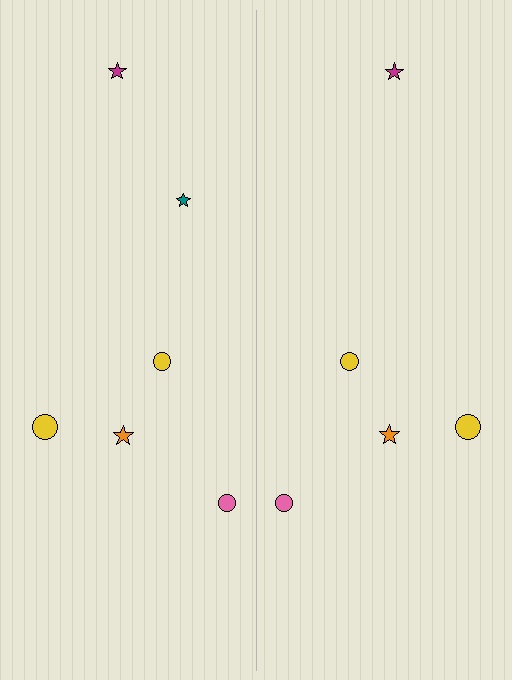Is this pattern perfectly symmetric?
No, the pattern is not perfectly symmetric. A teal star is missing from the right side.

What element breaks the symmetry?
A teal star is missing from the right side.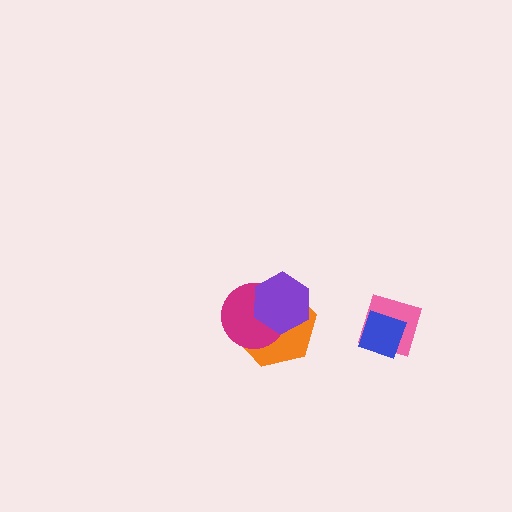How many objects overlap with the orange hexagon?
2 objects overlap with the orange hexagon.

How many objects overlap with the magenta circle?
2 objects overlap with the magenta circle.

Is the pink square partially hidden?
Yes, it is partially covered by another shape.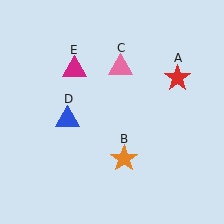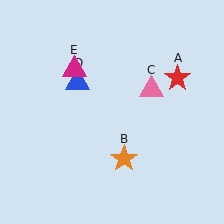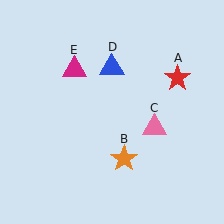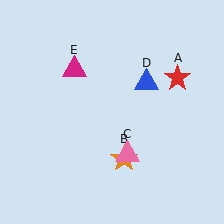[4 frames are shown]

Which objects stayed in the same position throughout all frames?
Red star (object A) and orange star (object B) and magenta triangle (object E) remained stationary.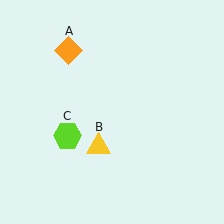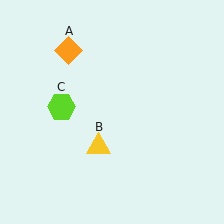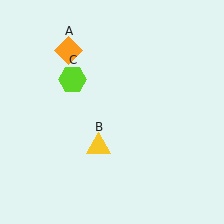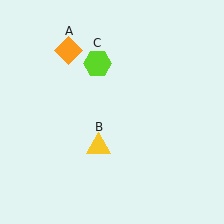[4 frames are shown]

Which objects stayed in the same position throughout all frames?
Orange diamond (object A) and yellow triangle (object B) remained stationary.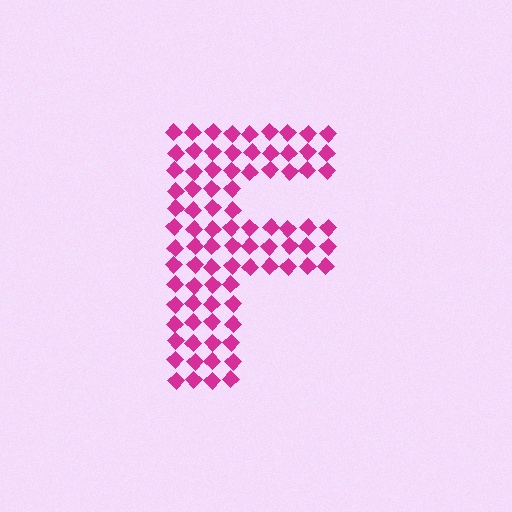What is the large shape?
The large shape is the letter F.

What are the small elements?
The small elements are diamonds.